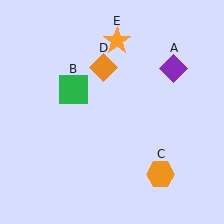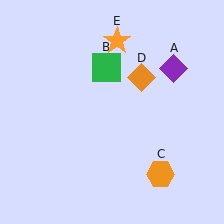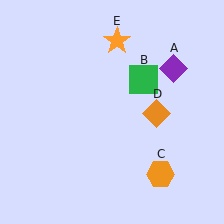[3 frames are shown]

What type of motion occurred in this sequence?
The green square (object B), orange diamond (object D) rotated clockwise around the center of the scene.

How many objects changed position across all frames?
2 objects changed position: green square (object B), orange diamond (object D).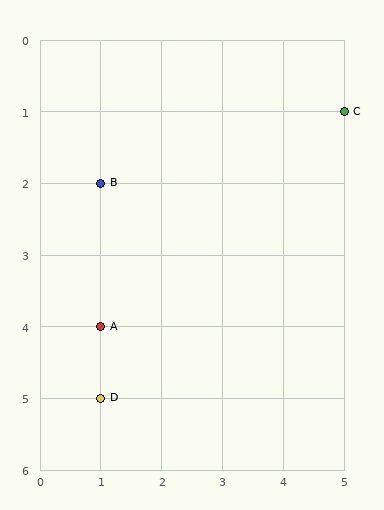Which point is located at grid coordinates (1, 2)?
Point B is at (1, 2).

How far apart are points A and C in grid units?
Points A and C are 4 columns and 3 rows apart (about 5.0 grid units diagonally).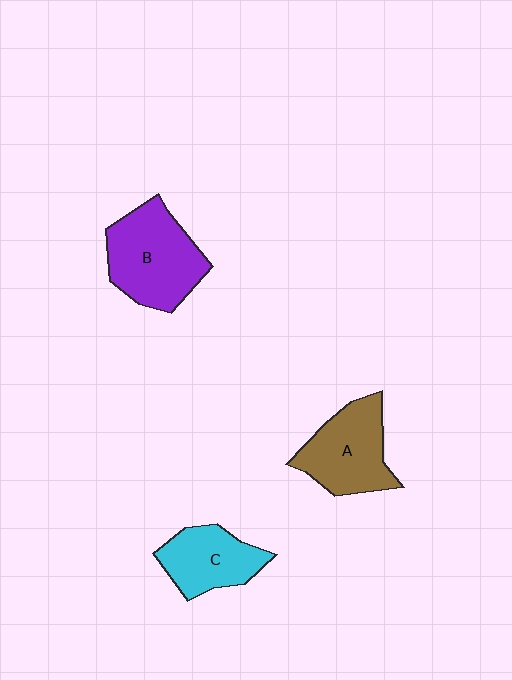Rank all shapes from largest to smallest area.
From largest to smallest: B (purple), A (brown), C (cyan).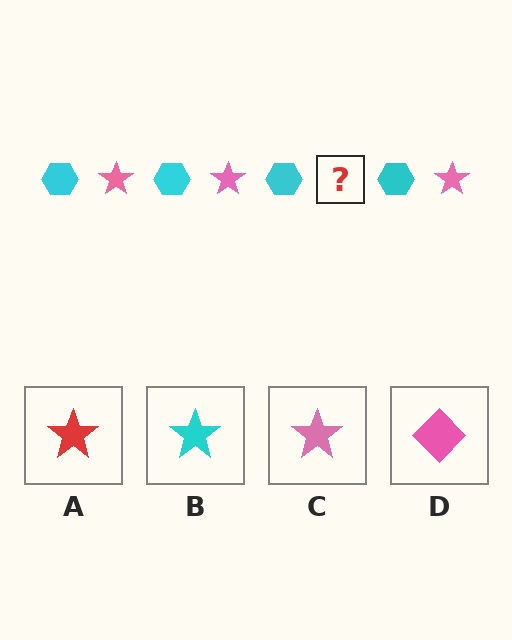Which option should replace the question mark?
Option C.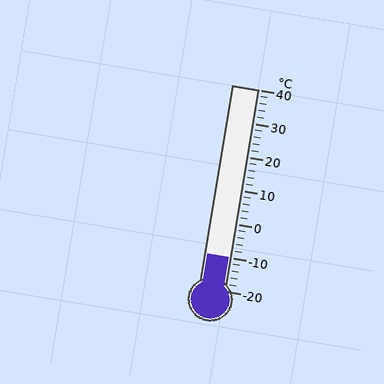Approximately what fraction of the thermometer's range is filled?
The thermometer is filled to approximately 15% of its range.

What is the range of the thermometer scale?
The thermometer scale ranges from -20°C to 40°C.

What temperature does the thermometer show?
The thermometer shows approximately -10°C.